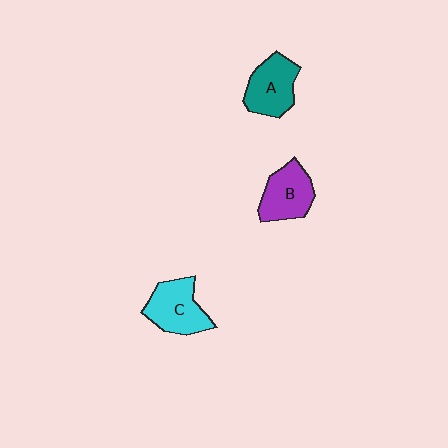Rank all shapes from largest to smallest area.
From largest to smallest: C (cyan), A (teal), B (purple).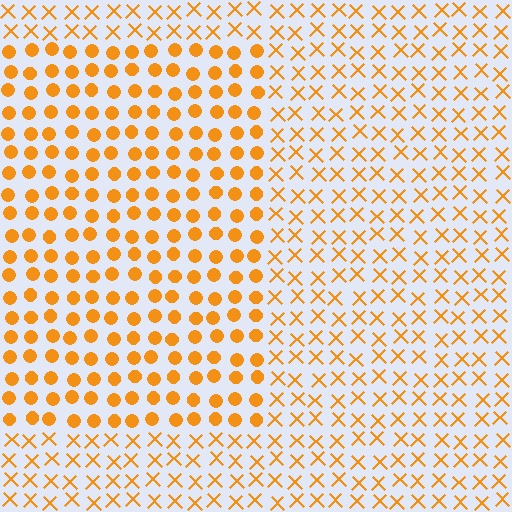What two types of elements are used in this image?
The image uses circles inside the rectangle region and X marks outside it.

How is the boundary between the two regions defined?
The boundary is defined by a change in element shape: circles inside vs. X marks outside. All elements share the same color and spacing.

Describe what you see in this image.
The image is filled with small orange elements arranged in a uniform grid. A rectangle-shaped region contains circles, while the surrounding area contains X marks. The boundary is defined purely by the change in element shape.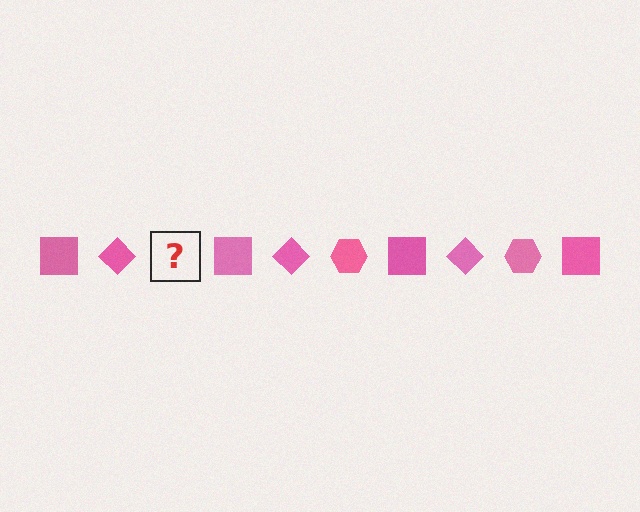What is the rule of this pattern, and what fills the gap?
The rule is that the pattern cycles through square, diamond, hexagon shapes in pink. The gap should be filled with a pink hexagon.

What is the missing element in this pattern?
The missing element is a pink hexagon.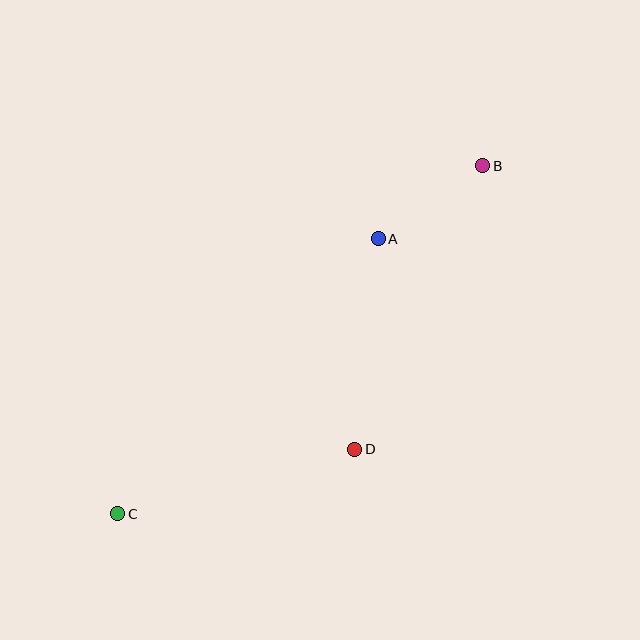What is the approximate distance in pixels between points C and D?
The distance between C and D is approximately 246 pixels.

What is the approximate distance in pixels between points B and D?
The distance between B and D is approximately 311 pixels.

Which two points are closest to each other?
Points A and B are closest to each other.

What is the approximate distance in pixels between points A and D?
The distance between A and D is approximately 212 pixels.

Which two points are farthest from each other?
Points B and C are farthest from each other.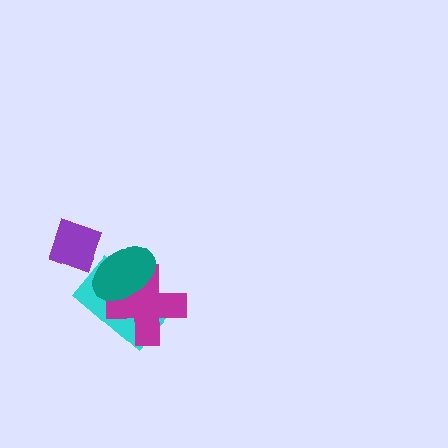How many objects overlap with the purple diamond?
1 object overlaps with the purple diamond.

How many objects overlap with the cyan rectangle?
2 objects overlap with the cyan rectangle.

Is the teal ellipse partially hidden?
No, no other shape covers it.